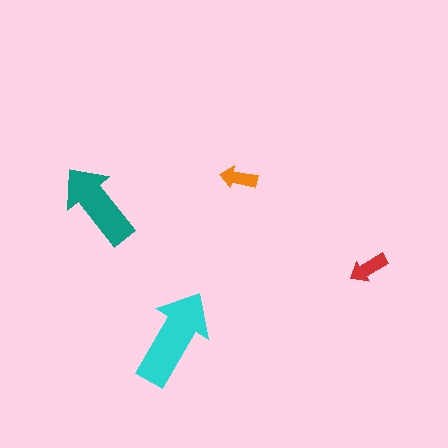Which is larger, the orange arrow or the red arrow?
The red one.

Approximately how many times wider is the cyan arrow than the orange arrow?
About 2.5 times wider.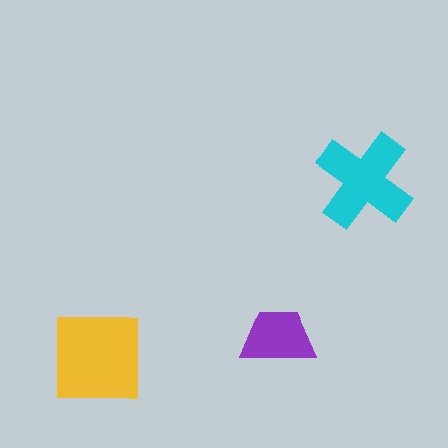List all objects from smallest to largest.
The purple trapezoid, the cyan cross, the yellow square.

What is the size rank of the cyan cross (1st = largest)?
2nd.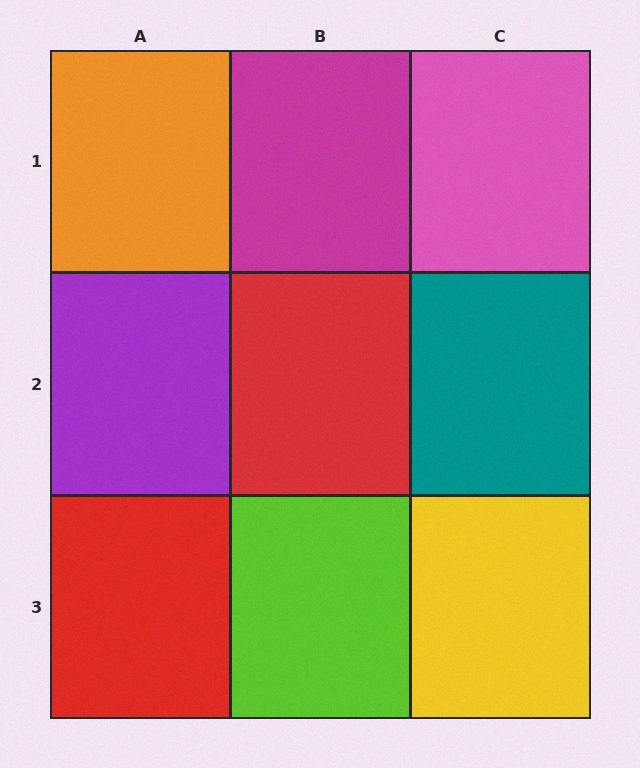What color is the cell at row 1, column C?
Pink.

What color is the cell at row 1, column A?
Orange.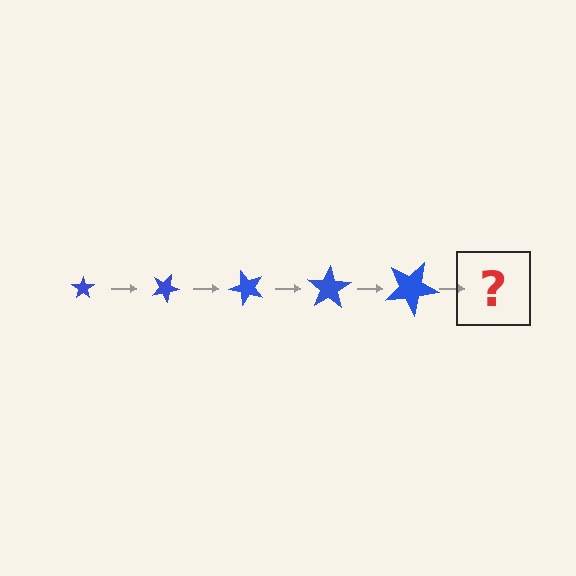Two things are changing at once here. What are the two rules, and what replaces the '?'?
The two rules are that the star grows larger each step and it rotates 25 degrees each step. The '?' should be a star, larger than the previous one and rotated 125 degrees from the start.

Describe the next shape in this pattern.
It should be a star, larger than the previous one and rotated 125 degrees from the start.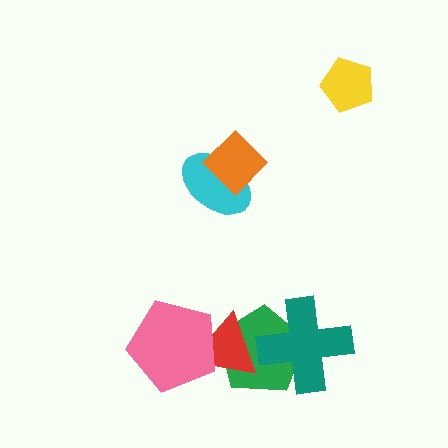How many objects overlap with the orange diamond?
1 object overlaps with the orange diamond.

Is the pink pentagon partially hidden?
No, no other shape covers it.